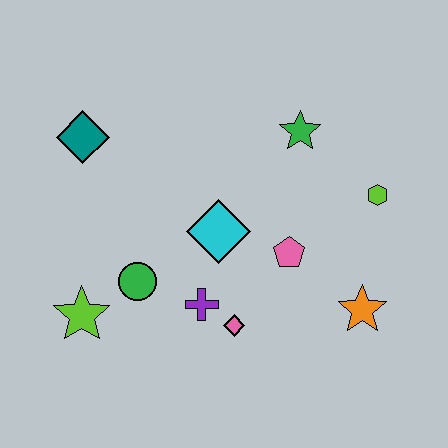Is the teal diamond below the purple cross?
No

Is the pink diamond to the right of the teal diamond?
Yes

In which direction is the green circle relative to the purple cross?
The green circle is to the left of the purple cross.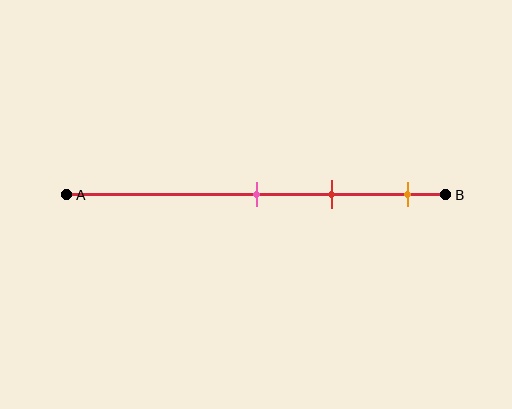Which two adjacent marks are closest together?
The pink and red marks are the closest adjacent pair.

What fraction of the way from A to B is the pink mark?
The pink mark is approximately 50% (0.5) of the way from A to B.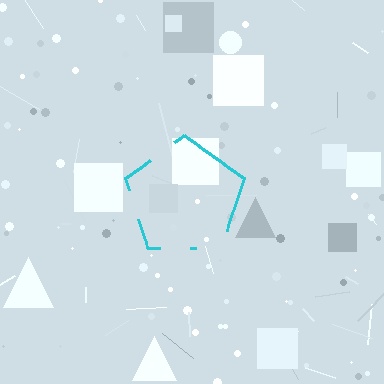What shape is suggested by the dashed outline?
The dashed outline suggests a pentagon.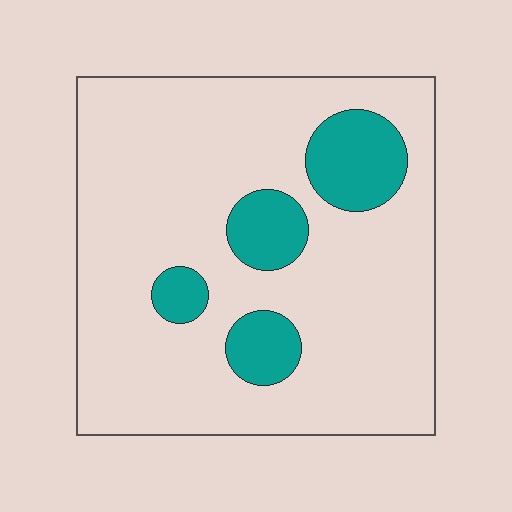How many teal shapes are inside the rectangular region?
4.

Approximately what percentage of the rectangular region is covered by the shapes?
Approximately 15%.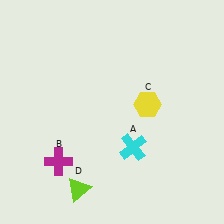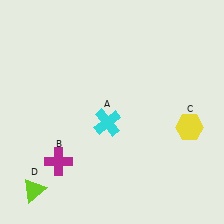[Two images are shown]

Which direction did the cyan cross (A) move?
The cyan cross (A) moved left.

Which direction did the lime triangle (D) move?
The lime triangle (D) moved left.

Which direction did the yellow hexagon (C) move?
The yellow hexagon (C) moved right.